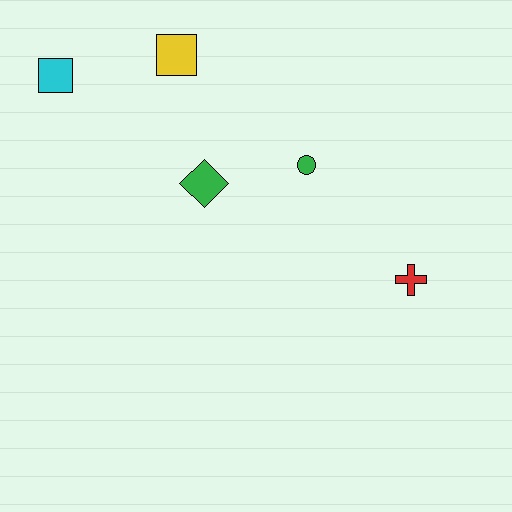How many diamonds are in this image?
There is 1 diamond.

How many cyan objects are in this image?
There is 1 cyan object.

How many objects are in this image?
There are 5 objects.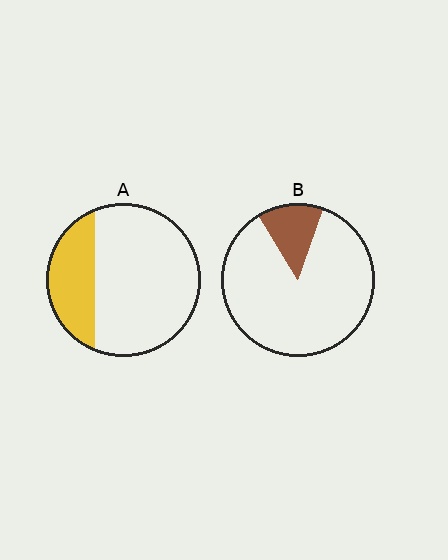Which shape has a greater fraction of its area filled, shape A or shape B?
Shape A.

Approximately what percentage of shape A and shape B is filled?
A is approximately 25% and B is approximately 15%.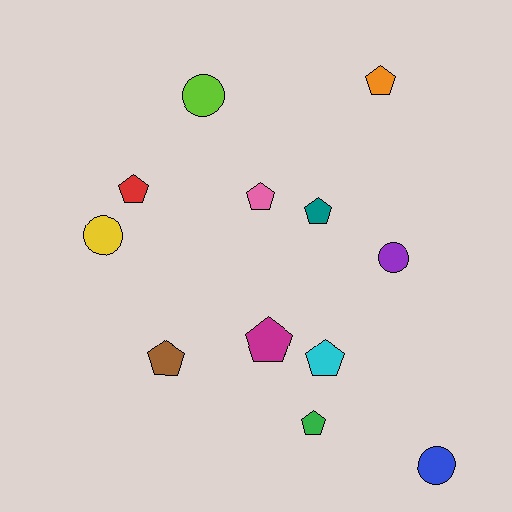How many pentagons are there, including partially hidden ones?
There are 8 pentagons.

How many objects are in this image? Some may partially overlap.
There are 12 objects.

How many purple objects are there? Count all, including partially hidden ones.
There is 1 purple object.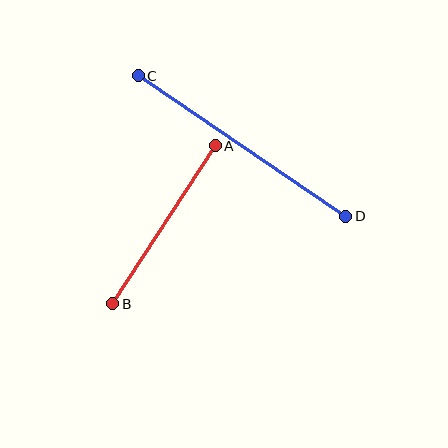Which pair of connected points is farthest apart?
Points C and D are farthest apart.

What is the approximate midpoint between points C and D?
The midpoint is at approximately (242, 146) pixels.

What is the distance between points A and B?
The distance is approximately 188 pixels.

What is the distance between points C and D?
The distance is approximately 251 pixels.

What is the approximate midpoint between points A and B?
The midpoint is at approximately (164, 225) pixels.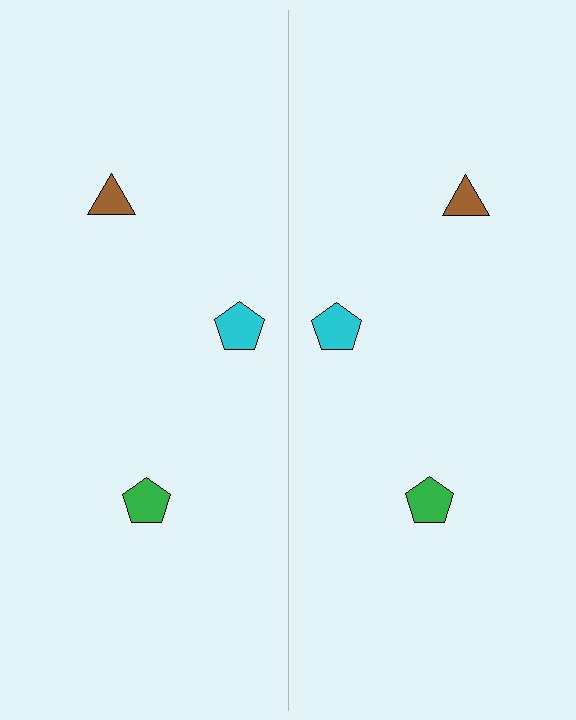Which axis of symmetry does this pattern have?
The pattern has a vertical axis of symmetry running through the center of the image.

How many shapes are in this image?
There are 6 shapes in this image.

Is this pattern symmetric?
Yes, this pattern has bilateral (reflection) symmetry.